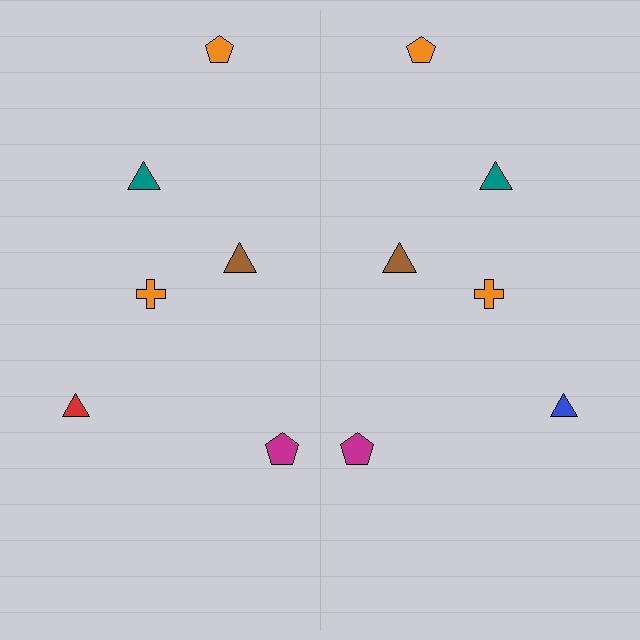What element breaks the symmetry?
The blue triangle on the right side breaks the symmetry — its mirror counterpart is red.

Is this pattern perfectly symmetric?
No, the pattern is not perfectly symmetric. The blue triangle on the right side breaks the symmetry — its mirror counterpart is red.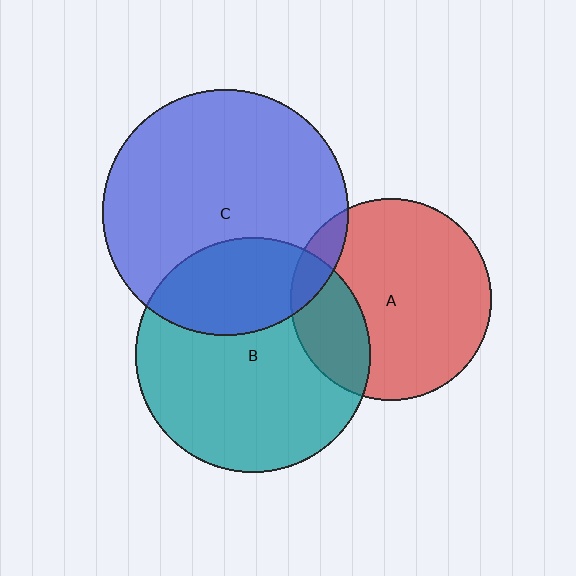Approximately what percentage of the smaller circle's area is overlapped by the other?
Approximately 10%.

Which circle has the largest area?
Circle C (blue).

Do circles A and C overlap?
Yes.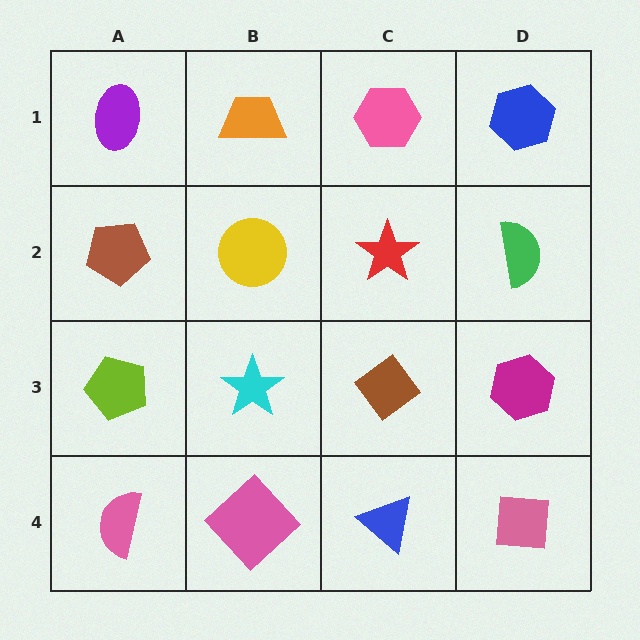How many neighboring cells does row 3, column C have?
4.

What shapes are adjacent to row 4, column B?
A cyan star (row 3, column B), a pink semicircle (row 4, column A), a blue triangle (row 4, column C).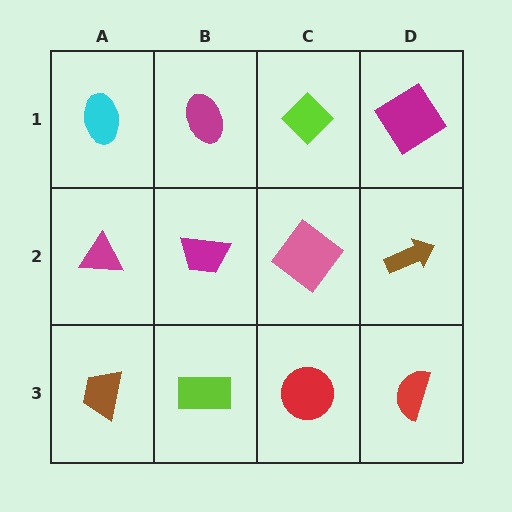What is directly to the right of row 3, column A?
A lime rectangle.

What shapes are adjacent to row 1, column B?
A magenta trapezoid (row 2, column B), a cyan ellipse (row 1, column A), a lime diamond (row 1, column C).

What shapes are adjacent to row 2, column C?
A lime diamond (row 1, column C), a red circle (row 3, column C), a magenta trapezoid (row 2, column B), a brown arrow (row 2, column D).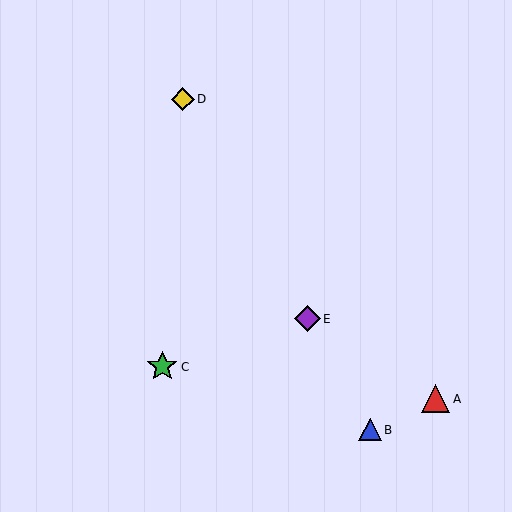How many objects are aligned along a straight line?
3 objects (B, D, E) are aligned along a straight line.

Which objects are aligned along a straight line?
Objects B, D, E are aligned along a straight line.